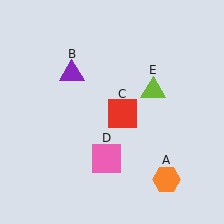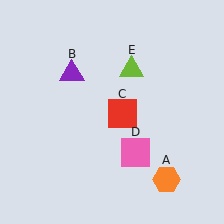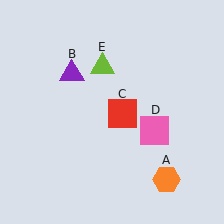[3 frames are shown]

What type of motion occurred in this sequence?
The pink square (object D), lime triangle (object E) rotated counterclockwise around the center of the scene.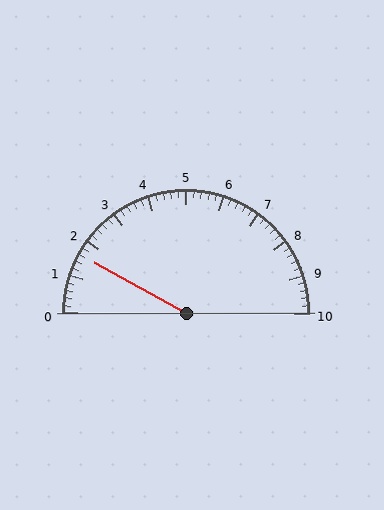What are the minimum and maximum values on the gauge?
The gauge ranges from 0 to 10.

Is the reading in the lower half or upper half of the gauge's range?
The reading is in the lower half of the range (0 to 10).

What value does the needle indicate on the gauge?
The needle indicates approximately 1.6.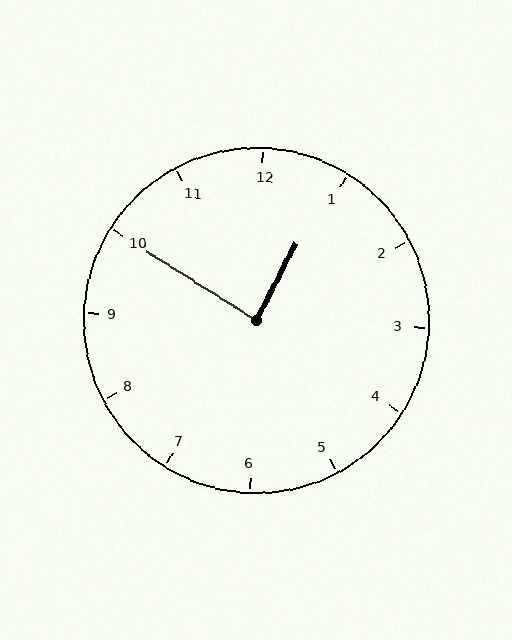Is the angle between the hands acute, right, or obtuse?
It is right.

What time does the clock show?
12:50.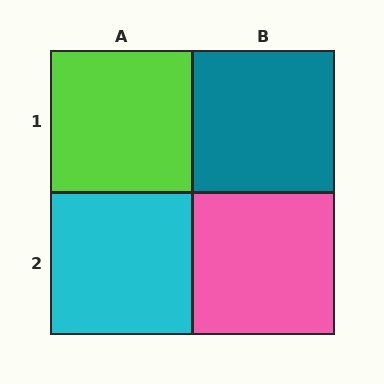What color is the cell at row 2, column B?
Pink.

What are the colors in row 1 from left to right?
Lime, teal.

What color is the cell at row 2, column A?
Cyan.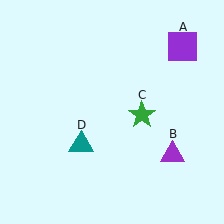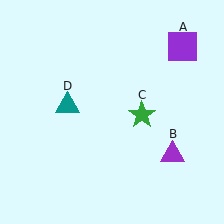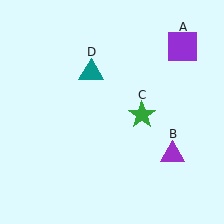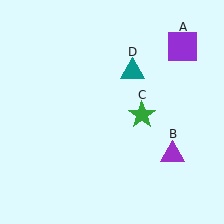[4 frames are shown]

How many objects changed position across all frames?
1 object changed position: teal triangle (object D).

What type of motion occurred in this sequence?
The teal triangle (object D) rotated clockwise around the center of the scene.